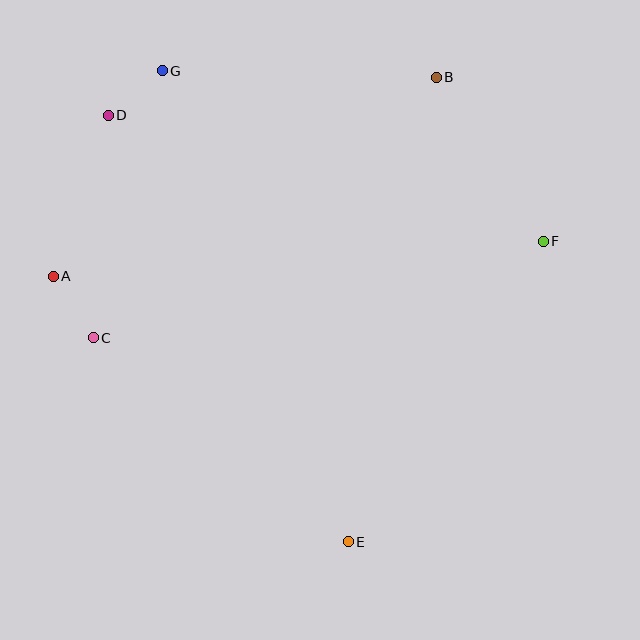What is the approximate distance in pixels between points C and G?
The distance between C and G is approximately 276 pixels.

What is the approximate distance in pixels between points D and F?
The distance between D and F is approximately 453 pixels.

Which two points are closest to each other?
Points D and G are closest to each other.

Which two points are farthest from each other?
Points E and G are farthest from each other.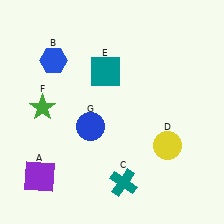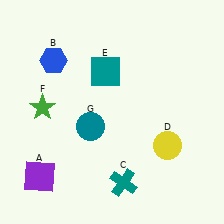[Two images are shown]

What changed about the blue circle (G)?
In Image 1, G is blue. In Image 2, it changed to teal.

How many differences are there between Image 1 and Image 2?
There is 1 difference between the two images.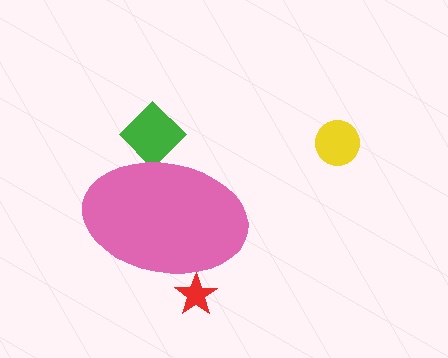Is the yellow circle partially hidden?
No, the yellow circle is fully visible.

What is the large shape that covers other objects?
A pink ellipse.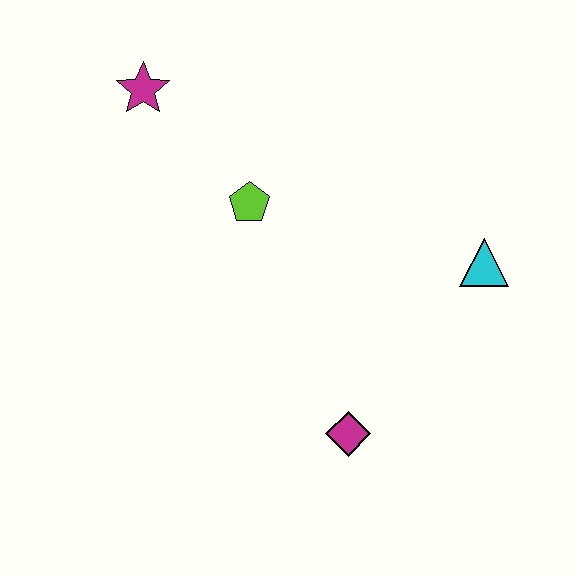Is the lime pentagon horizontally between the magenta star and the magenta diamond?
Yes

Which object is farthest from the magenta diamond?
The magenta star is farthest from the magenta diamond.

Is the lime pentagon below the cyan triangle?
No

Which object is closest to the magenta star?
The lime pentagon is closest to the magenta star.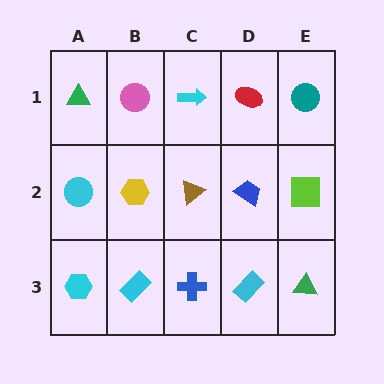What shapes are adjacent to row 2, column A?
A green triangle (row 1, column A), a cyan hexagon (row 3, column A), a yellow hexagon (row 2, column B).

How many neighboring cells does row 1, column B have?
3.